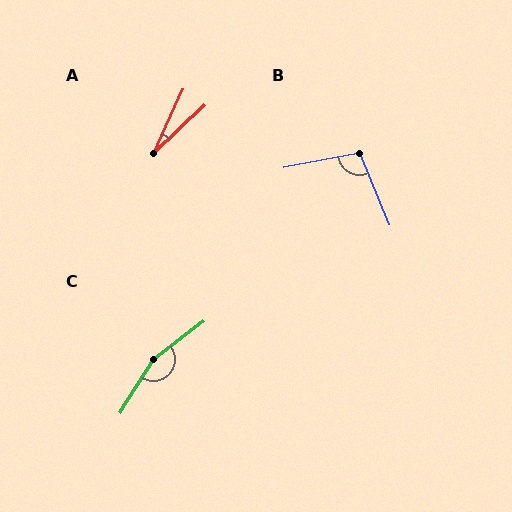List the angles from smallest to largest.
A (22°), B (101°), C (159°).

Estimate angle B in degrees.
Approximately 101 degrees.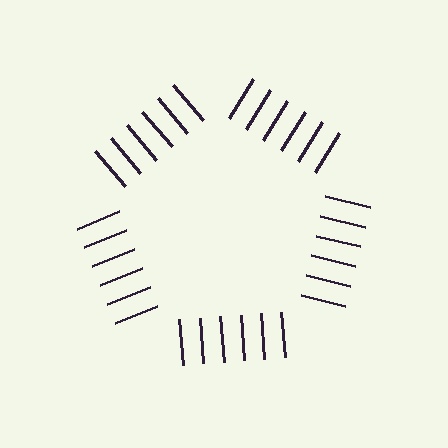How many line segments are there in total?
30 — 6 along each of the 5 edges.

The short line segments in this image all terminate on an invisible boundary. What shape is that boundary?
An illusory pentagon — the line segments terminate on its edges but no continuous stroke is drawn.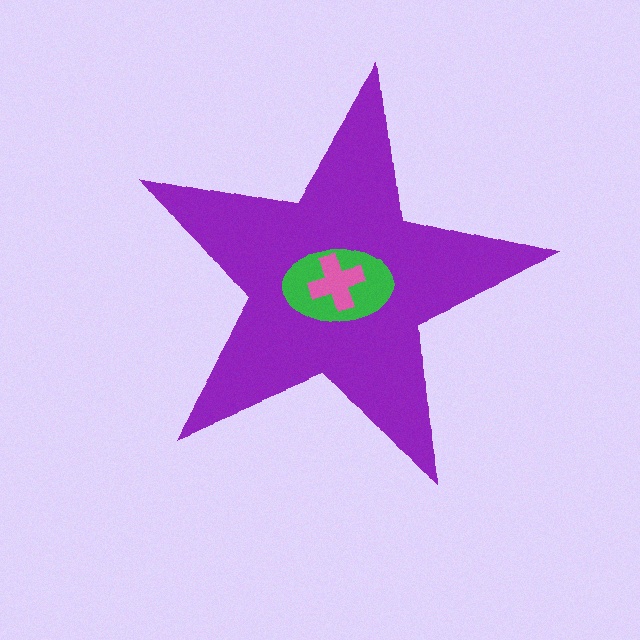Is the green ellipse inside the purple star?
Yes.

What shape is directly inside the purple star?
The green ellipse.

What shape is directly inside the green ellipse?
The pink cross.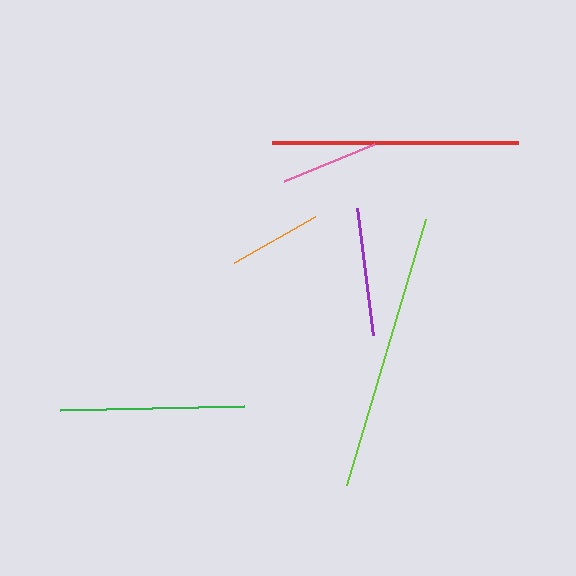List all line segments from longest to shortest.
From longest to shortest: lime, red, green, purple, pink, orange.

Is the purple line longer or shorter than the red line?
The red line is longer than the purple line.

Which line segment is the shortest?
The orange line is the shortest at approximately 93 pixels.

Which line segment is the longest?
The lime line is the longest at approximately 278 pixels.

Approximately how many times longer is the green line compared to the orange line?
The green line is approximately 2.0 times the length of the orange line.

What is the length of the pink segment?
The pink segment is approximately 98 pixels long.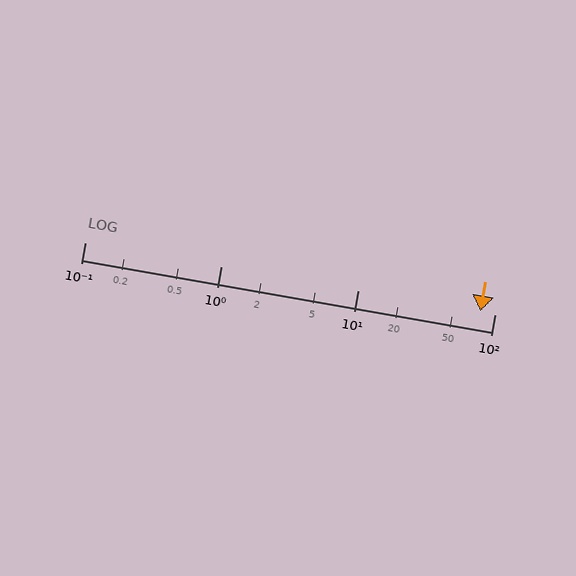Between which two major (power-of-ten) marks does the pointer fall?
The pointer is between 10 and 100.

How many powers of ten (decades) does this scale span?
The scale spans 3 decades, from 0.1 to 100.